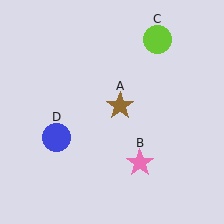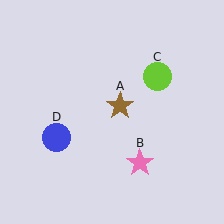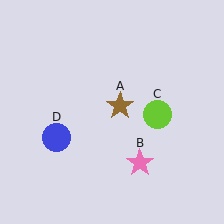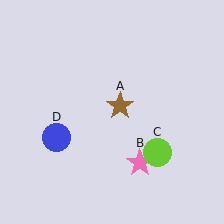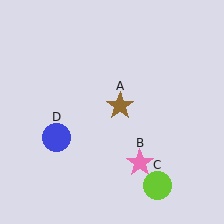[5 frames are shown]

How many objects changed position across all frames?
1 object changed position: lime circle (object C).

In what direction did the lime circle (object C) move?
The lime circle (object C) moved down.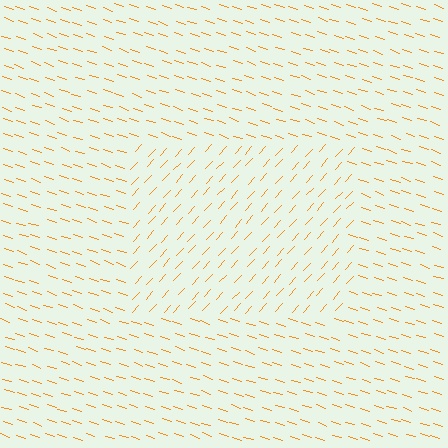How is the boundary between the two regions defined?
The boundary is defined purely by a change in line orientation (approximately 66 degrees difference). All lines are the same color and thickness.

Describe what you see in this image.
The image is filled with small orange line segments. A rectangle region in the image has lines oriented differently from the surrounding lines, creating a visible texture boundary.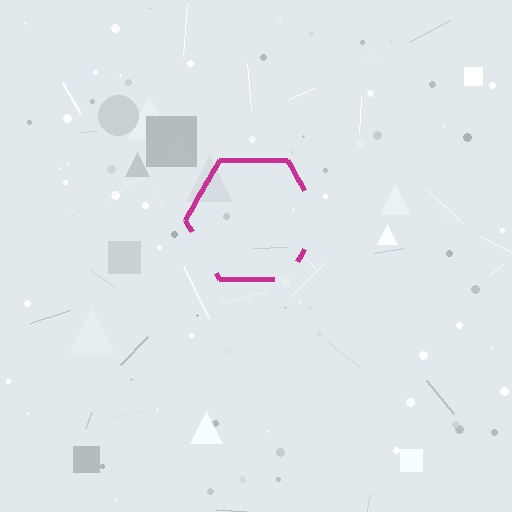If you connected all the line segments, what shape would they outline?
They would outline a hexagon.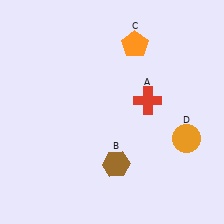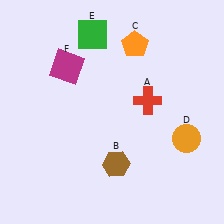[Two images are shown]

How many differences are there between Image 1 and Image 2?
There are 2 differences between the two images.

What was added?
A green square (E), a magenta square (F) were added in Image 2.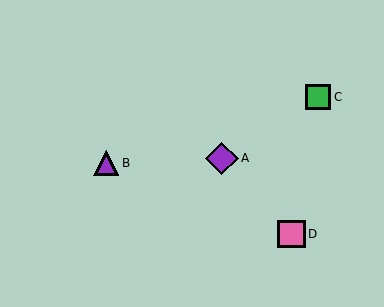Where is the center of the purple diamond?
The center of the purple diamond is at (222, 158).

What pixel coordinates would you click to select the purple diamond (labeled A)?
Click at (222, 158) to select the purple diamond A.